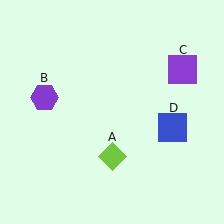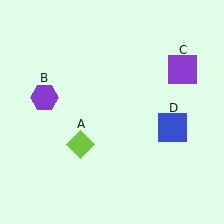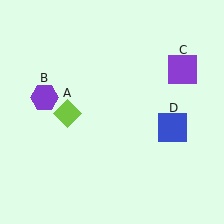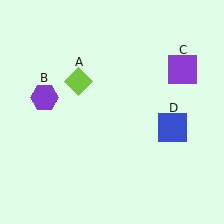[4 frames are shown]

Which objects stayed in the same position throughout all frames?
Purple hexagon (object B) and purple square (object C) and blue square (object D) remained stationary.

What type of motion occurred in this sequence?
The lime diamond (object A) rotated clockwise around the center of the scene.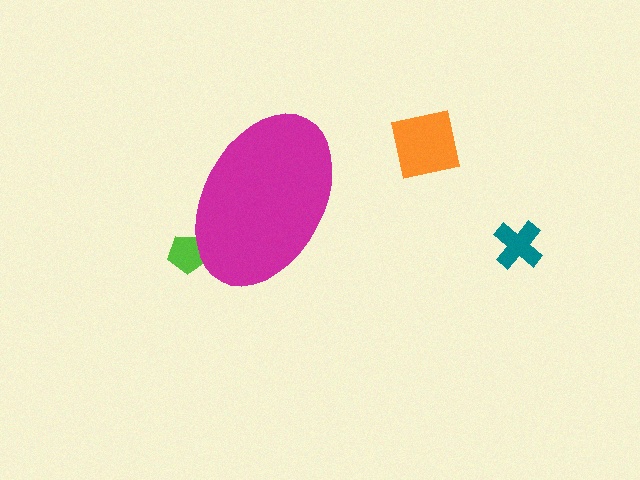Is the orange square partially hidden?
No, the orange square is fully visible.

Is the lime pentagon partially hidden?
Yes, the lime pentagon is partially hidden behind the magenta ellipse.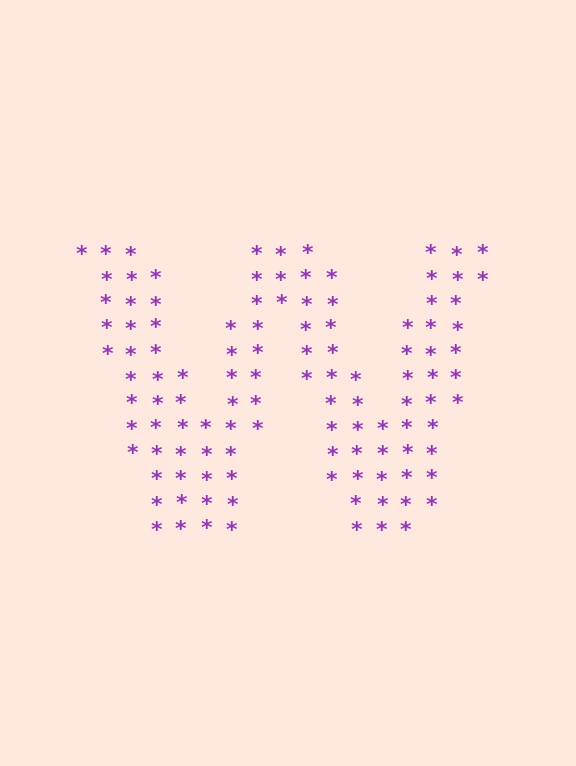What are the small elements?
The small elements are asterisks.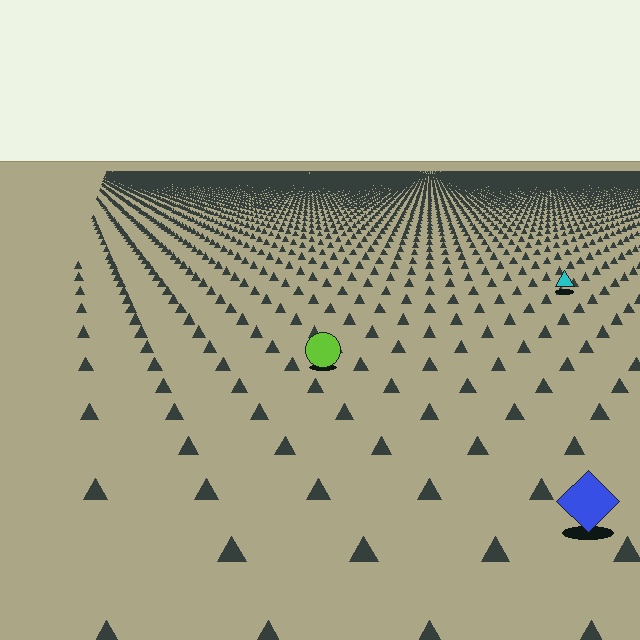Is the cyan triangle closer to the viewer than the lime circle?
No. The lime circle is closer — you can tell from the texture gradient: the ground texture is coarser near it.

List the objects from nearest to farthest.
From nearest to farthest: the blue diamond, the lime circle, the cyan triangle.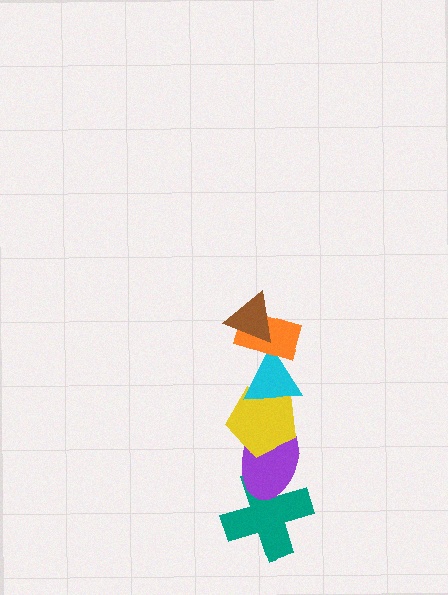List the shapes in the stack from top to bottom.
From top to bottom: the brown triangle, the orange rectangle, the cyan triangle, the yellow pentagon, the purple ellipse, the teal cross.